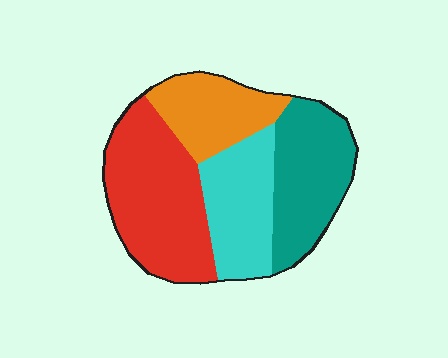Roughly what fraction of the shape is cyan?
Cyan takes up about one fifth (1/5) of the shape.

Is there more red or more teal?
Red.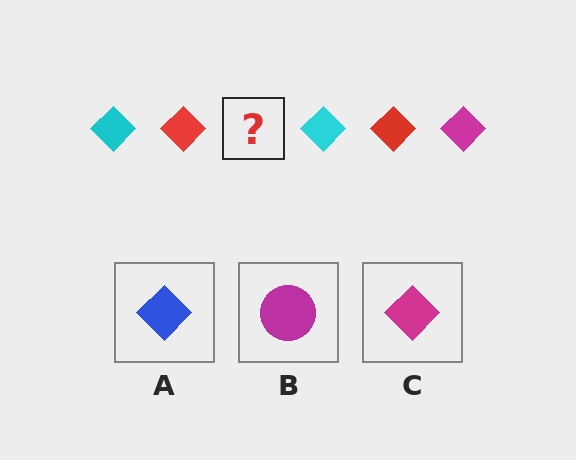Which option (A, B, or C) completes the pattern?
C.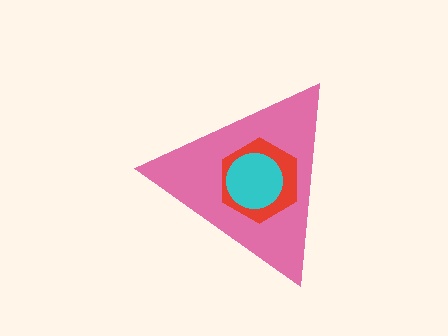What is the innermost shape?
The cyan circle.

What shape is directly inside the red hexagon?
The cyan circle.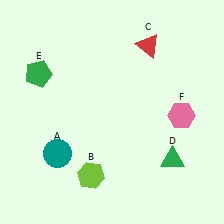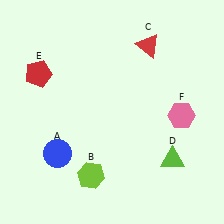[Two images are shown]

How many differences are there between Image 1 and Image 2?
There are 3 differences between the two images.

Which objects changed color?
A changed from teal to blue. D changed from green to lime. E changed from green to red.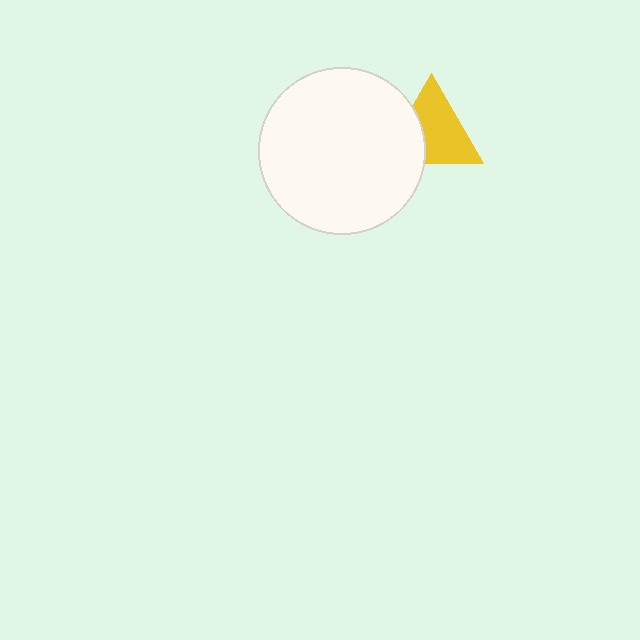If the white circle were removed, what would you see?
You would see the complete yellow triangle.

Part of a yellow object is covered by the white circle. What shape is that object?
It is a triangle.